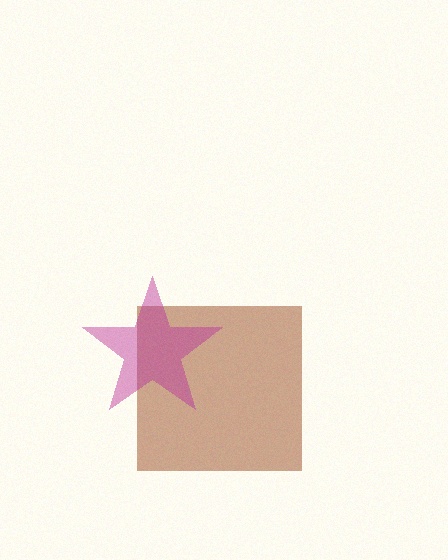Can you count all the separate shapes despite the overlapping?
Yes, there are 2 separate shapes.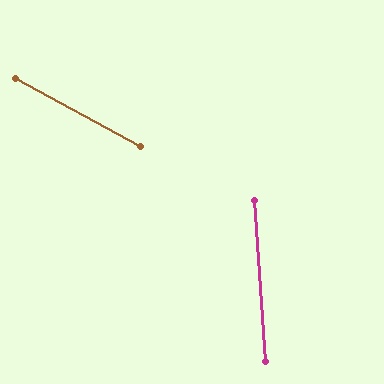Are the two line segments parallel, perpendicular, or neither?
Neither parallel nor perpendicular — they differ by about 57°.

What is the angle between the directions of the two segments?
Approximately 57 degrees.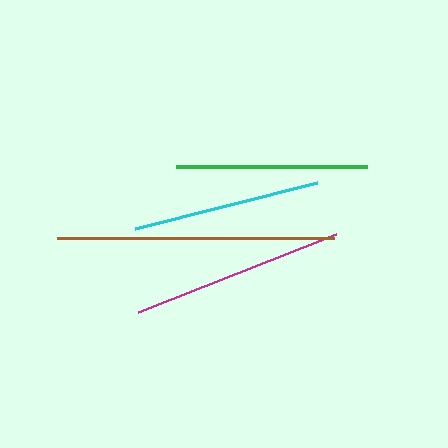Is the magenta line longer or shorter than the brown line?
The brown line is longer than the magenta line.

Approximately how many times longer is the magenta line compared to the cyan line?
The magenta line is approximately 1.1 times the length of the cyan line.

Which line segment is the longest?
The brown line is the longest at approximately 277 pixels.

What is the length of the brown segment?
The brown segment is approximately 277 pixels long.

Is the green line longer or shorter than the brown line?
The brown line is longer than the green line.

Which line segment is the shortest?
The cyan line is the shortest at approximately 187 pixels.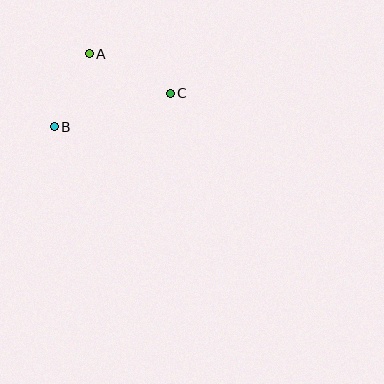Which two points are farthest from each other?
Points B and C are farthest from each other.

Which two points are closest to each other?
Points A and B are closest to each other.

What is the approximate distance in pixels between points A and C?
The distance between A and C is approximately 90 pixels.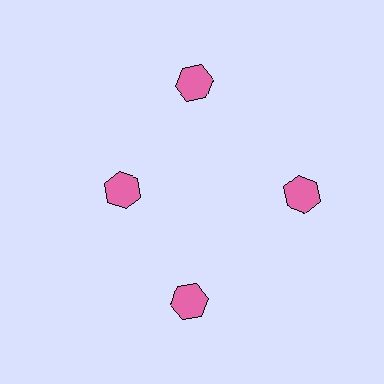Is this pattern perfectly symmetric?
No. The 4 pink hexagons are arranged in a ring, but one element near the 9 o'clock position is pulled inward toward the center, breaking the 4-fold rotational symmetry.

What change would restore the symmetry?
The symmetry would be restored by moving it outward, back onto the ring so that all 4 hexagons sit at equal angles and equal distance from the center.